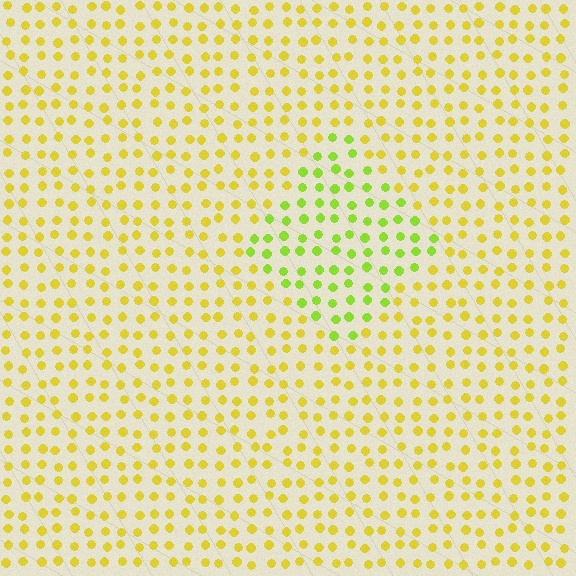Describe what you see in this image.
The image is filled with small yellow elements in a uniform arrangement. A diamond-shaped region is visible where the elements are tinted to a slightly different hue, forming a subtle color boundary.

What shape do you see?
I see a diamond.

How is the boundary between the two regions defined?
The boundary is defined purely by a slight shift in hue (about 34 degrees). Spacing, size, and orientation are identical on both sides.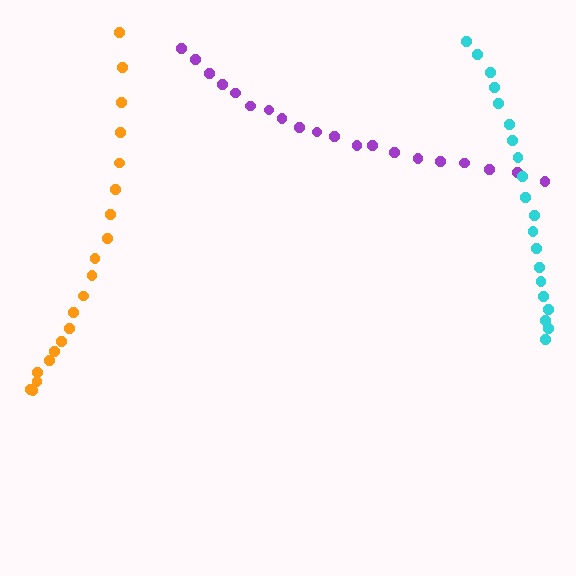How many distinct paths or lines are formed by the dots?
There are 3 distinct paths.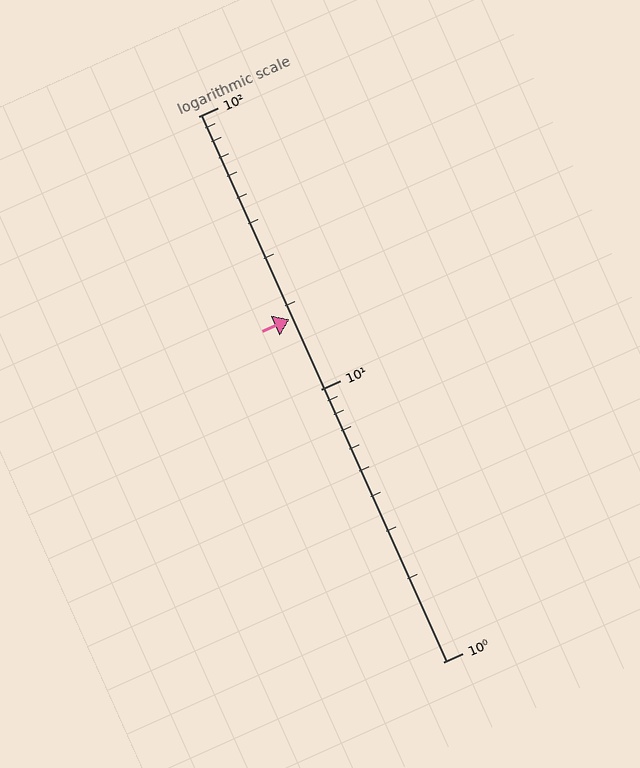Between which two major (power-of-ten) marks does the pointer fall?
The pointer is between 10 and 100.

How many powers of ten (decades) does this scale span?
The scale spans 2 decades, from 1 to 100.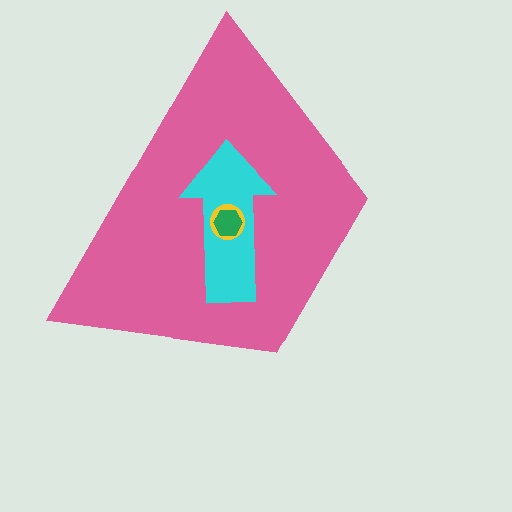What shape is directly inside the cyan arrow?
The yellow circle.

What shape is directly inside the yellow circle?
The green hexagon.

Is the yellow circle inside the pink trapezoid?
Yes.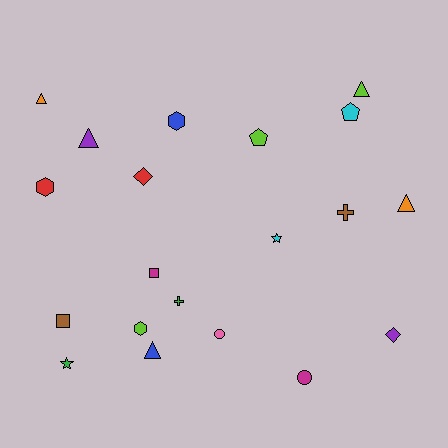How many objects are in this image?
There are 20 objects.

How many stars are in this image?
There are 2 stars.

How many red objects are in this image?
There are 2 red objects.